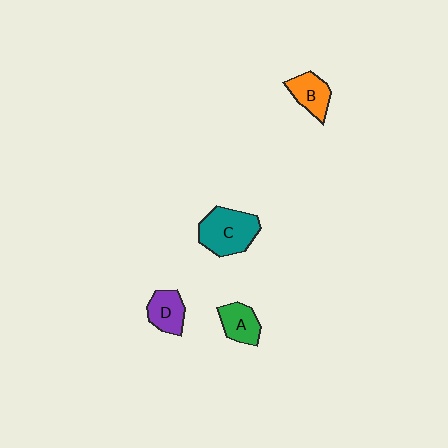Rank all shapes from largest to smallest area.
From largest to smallest: C (teal), D (purple), B (orange), A (green).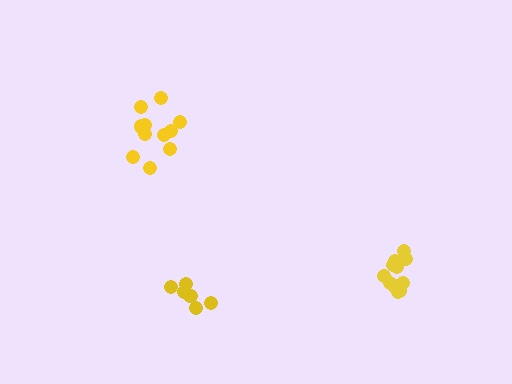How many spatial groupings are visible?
There are 3 spatial groupings.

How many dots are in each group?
Group 1: 6 dots, Group 2: 11 dots, Group 3: 12 dots (29 total).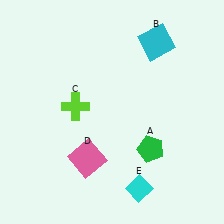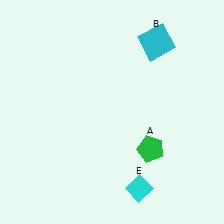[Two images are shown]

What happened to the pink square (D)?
The pink square (D) was removed in Image 2. It was in the bottom-left area of Image 1.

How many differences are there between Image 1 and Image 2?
There are 2 differences between the two images.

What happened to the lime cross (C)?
The lime cross (C) was removed in Image 2. It was in the top-left area of Image 1.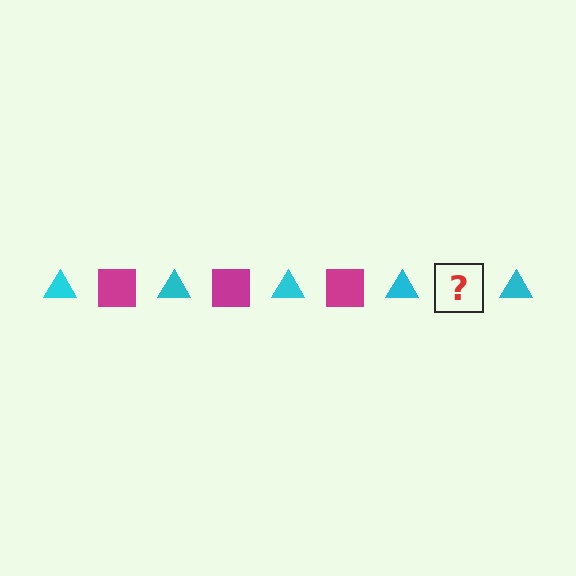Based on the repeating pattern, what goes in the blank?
The blank should be a magenta square.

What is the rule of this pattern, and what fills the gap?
The rule is that the pattern alternates between cyan triangle and magenta square. The gap should be filled with a magenta square.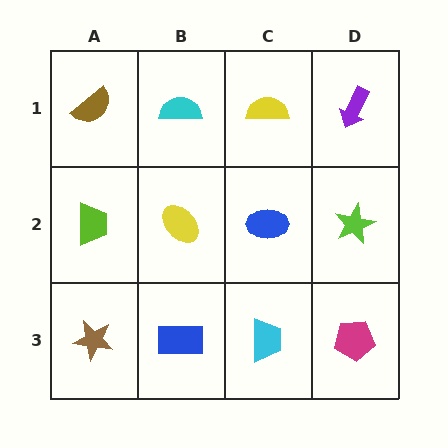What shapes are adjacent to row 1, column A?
A lime trapezoid (row 2, column A), a cyan semicircle (row 1, column B).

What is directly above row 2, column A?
A brown semicircle.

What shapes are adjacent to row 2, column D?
A purple arrow (row 1, column D), a magenta pentagon (row 3, column D), a blue ellipse (row 2, column C).